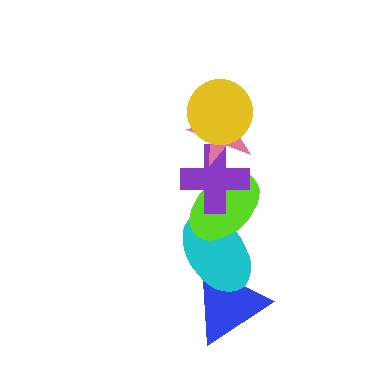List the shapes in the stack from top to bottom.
From top to bottom: the yellow circle, the pink star, the purple cross, the lime ellipse, the cyan ellipse, the blue triangle.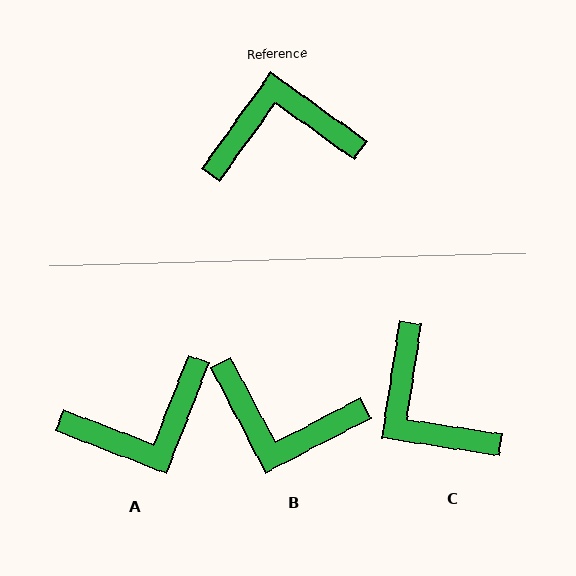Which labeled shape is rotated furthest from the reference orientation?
A, about 166 degrees away.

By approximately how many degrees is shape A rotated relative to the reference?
Approximately 166 degrees clockwise.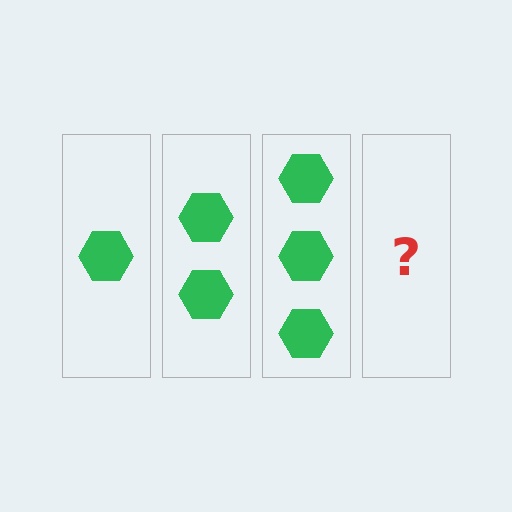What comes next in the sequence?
The next element should be 4 hexagons.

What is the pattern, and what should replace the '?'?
The pattern is that each step adds one more hexagon. The '?' should be 4 hexagons.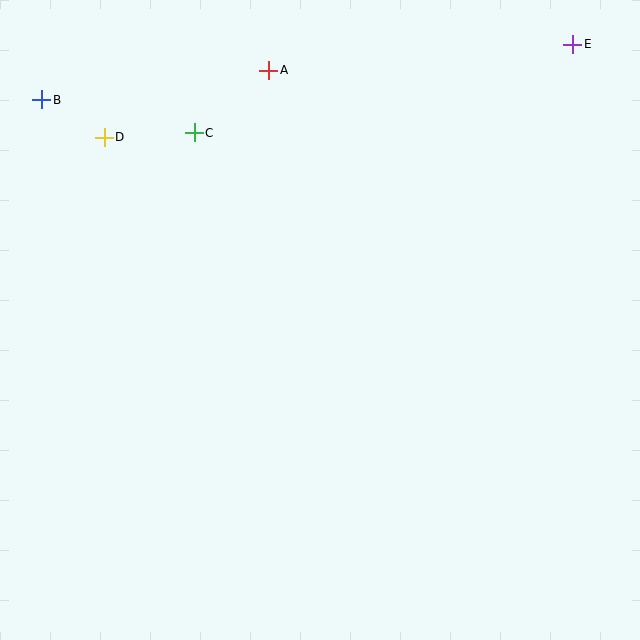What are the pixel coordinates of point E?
Point E is at (573, 44).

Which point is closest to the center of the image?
Point C at (194, 133) is closest to the center.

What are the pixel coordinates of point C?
Point C is at (194, 133).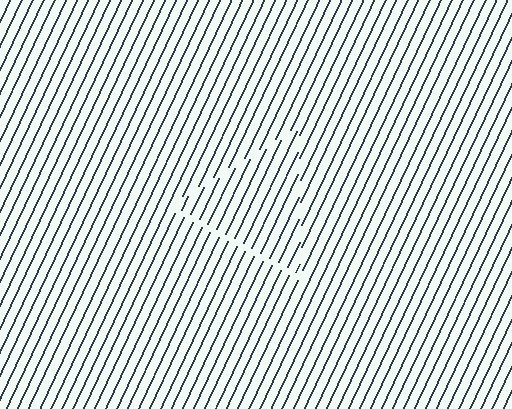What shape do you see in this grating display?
An illusory triangle. The interior of the shape contains the same grating, shifted by half a period — the contour is defined by the phase discontinuity where line-ends from the inner and outer gratings abut.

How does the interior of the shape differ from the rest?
The interior of the shape contains the same grating, shifted by half a period — the contour is defined by the phase discontinuity where line-ends from the inner and outer gratings abut.